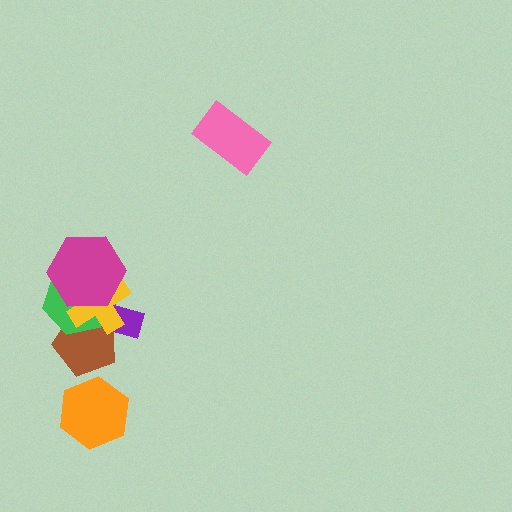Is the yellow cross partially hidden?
Yes, it is partially covered by another shape.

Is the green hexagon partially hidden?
Yes, it is partially covered by another shape.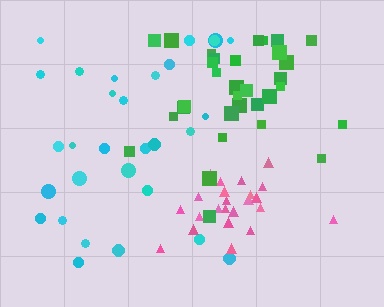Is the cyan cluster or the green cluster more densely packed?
Green.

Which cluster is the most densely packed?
Pink.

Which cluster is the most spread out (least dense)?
Cyan.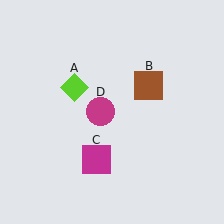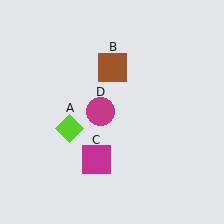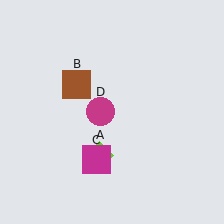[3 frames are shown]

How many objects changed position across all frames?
2 objects changed position: lime diamond (object A), brown square (object B).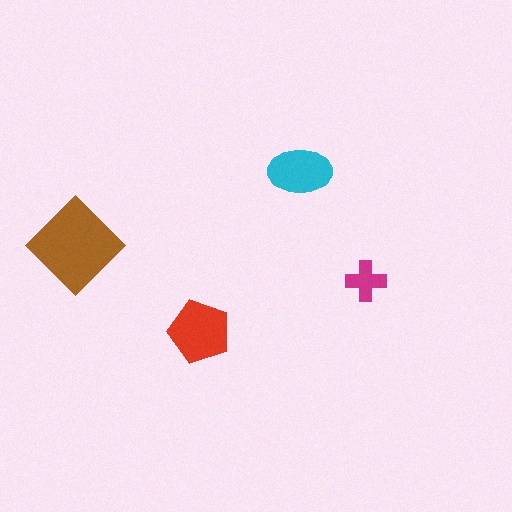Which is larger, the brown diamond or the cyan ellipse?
The brown diamond.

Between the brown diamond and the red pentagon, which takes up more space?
The brown diamond.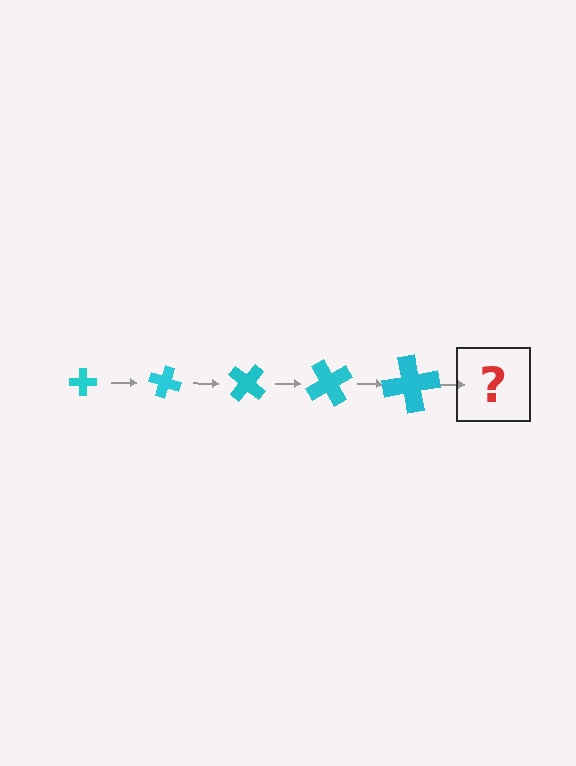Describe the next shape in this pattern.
It should be a cross, larger than the previous one and rotated 100 degrees from the start.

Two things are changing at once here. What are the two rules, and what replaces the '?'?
The two rules are that the cross grows larger each step and it rotates 20 degrees each step. The '?' should be a cross, larger than the previous one and rotated 100 degrees from the start.